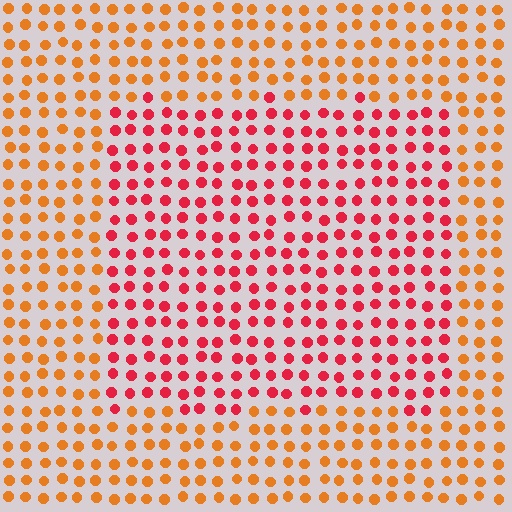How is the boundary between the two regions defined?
The boundary is defined purely by a slight shift in hue (about 39 degrees). Spacing, size, and orientation are identical on both sides.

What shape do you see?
I see a rectangle.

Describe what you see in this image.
The image is filled with small orange elements in a uniform arrangement. A rectangle-shaped region is visible where the elements are tinted to a slightly different hue, forming a subtle color boundary.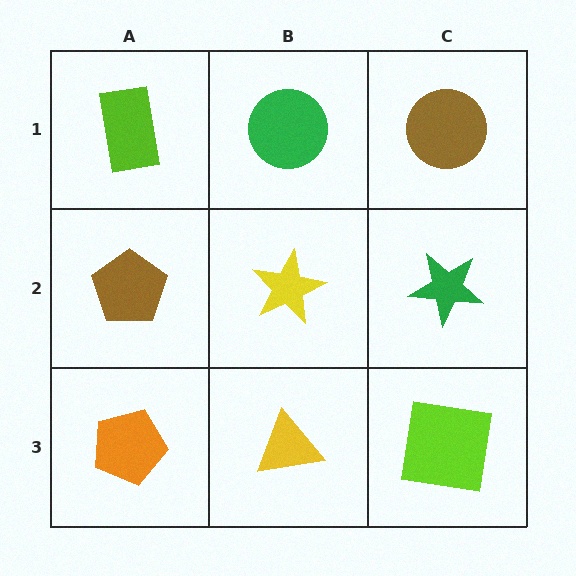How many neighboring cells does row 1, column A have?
2.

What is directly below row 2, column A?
An orange pentagon.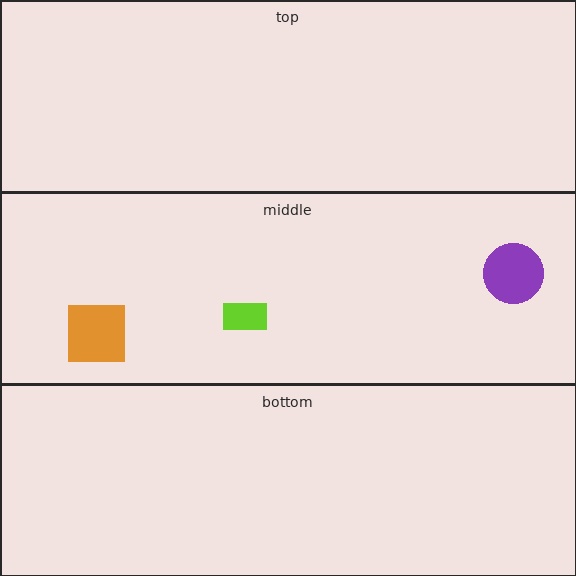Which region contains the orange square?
The middle region.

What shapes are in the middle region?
The lime rectangle, the orange square, the purple circle.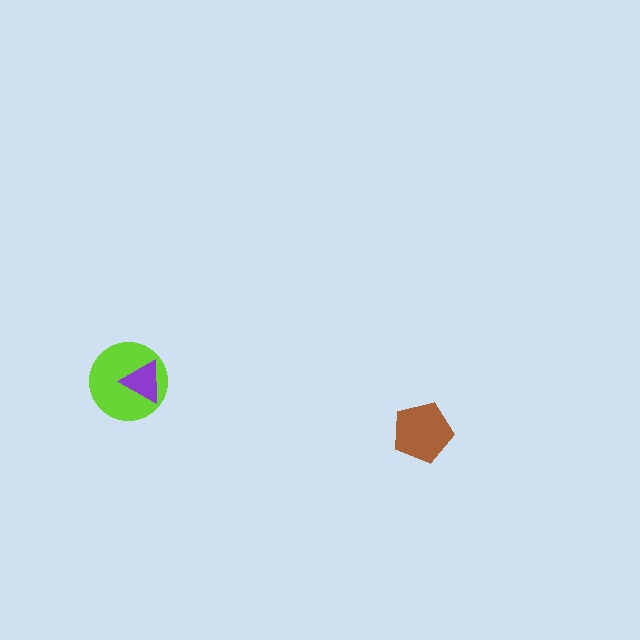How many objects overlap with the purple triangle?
1 object overlaps with the purple triangle.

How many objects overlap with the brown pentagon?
0 objects overlap with the brown pentagon.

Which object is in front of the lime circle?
The purple triangle is in front of the lime circle.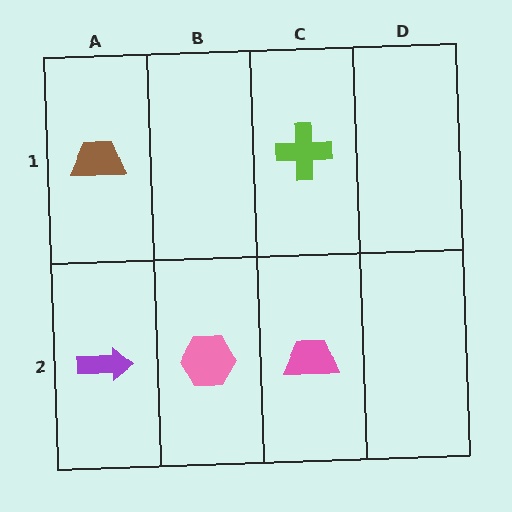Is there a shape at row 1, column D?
No, that cell is empty.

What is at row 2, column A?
A purple arrow.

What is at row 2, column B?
A pink hexagon.